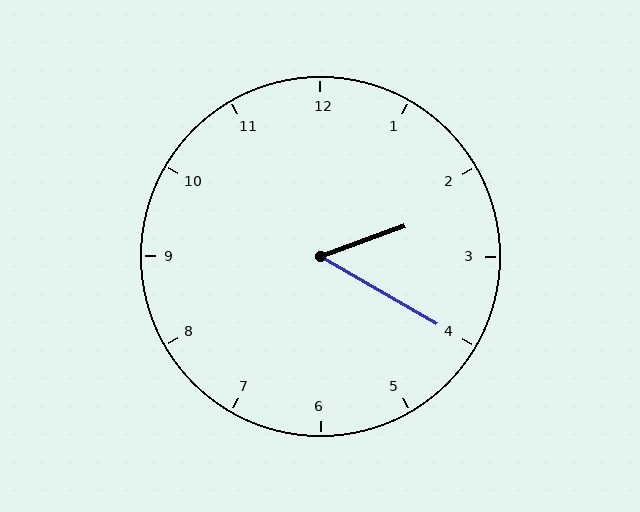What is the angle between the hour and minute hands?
Approximately 50 degrees.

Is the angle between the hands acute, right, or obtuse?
It is acute.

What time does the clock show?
2:20.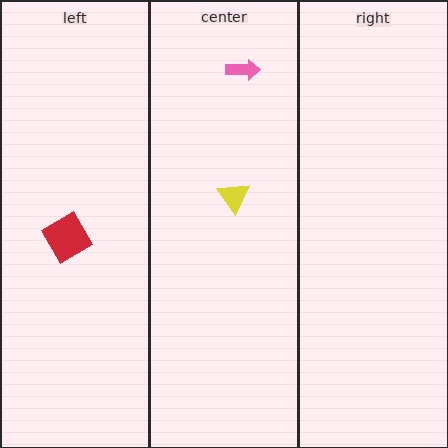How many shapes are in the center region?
2.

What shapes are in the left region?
The red diamond.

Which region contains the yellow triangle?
The center region.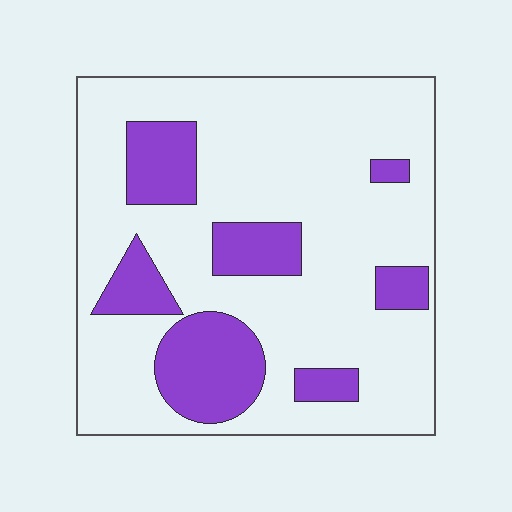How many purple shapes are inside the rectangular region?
7.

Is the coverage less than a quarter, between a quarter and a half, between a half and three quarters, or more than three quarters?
Less than a quarter.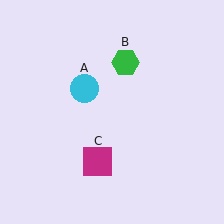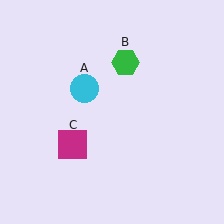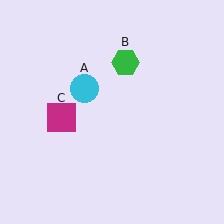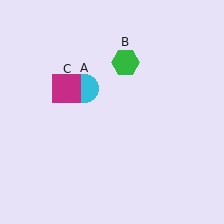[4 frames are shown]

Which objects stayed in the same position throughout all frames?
Cyan circle (object A) and green hexagon (object B) remained stationary.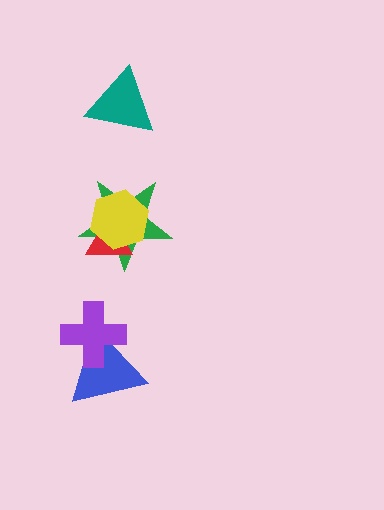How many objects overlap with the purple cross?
1 object overlaps with the purple cross.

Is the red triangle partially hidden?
Yes, it is partially covered by another shape.